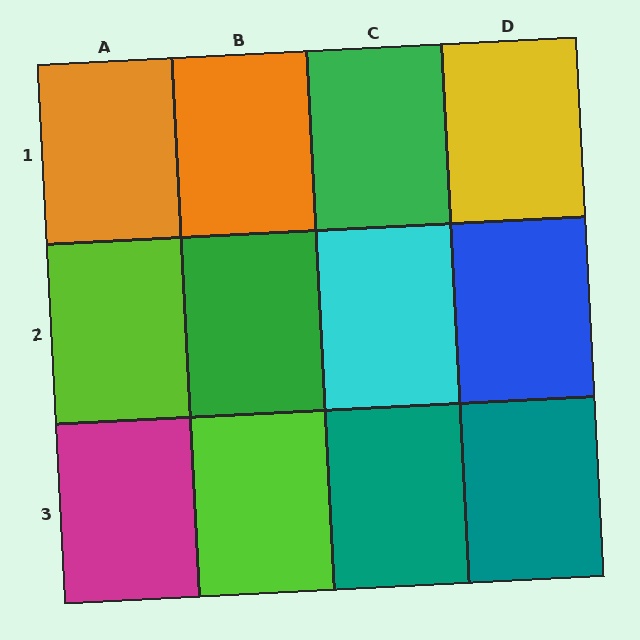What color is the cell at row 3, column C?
Teal.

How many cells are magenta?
1 cell is magenta.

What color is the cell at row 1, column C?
Green.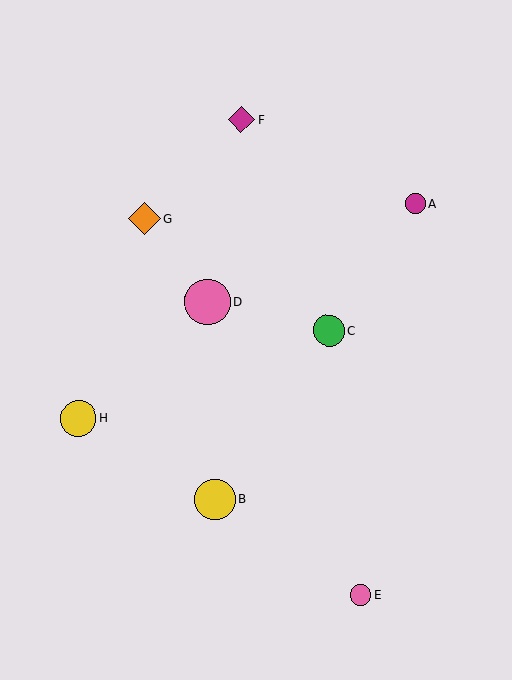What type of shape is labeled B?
Shape B is a yellow circle.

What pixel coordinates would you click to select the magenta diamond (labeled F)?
Click at (241, 120) to select the magenta diamond F.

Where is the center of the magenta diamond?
The center of the magenta diamond is at (241, 120).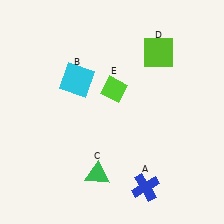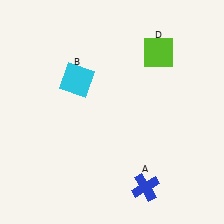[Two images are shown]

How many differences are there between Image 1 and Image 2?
There are 2 differences between the two images.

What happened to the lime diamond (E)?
The lime diamond (E) was removed in Image 2. It was in the top-right area of Image 1.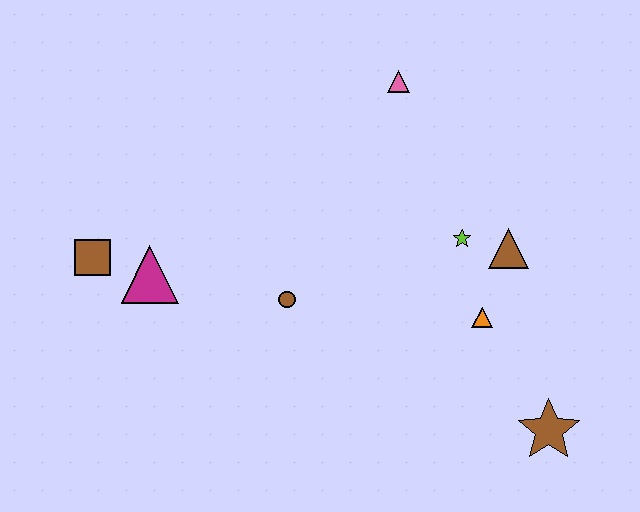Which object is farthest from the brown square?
The brown star is farthest from the brown square.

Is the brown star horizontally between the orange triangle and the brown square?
No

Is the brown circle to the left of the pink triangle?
Yes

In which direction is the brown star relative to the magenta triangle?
The brown star is to the right of the magenta triangle.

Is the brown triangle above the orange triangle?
Yes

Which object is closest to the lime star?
The brown triangle is closest to the lime star.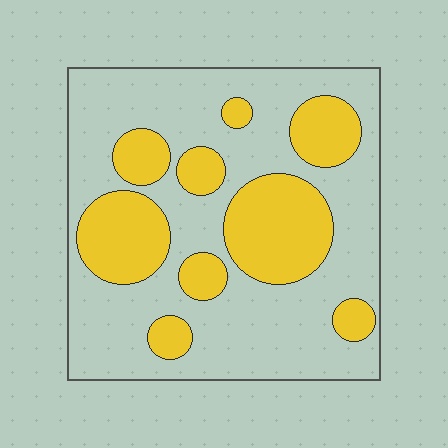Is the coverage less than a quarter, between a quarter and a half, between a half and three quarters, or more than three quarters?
Between a quarter and a half.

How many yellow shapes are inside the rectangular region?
9.